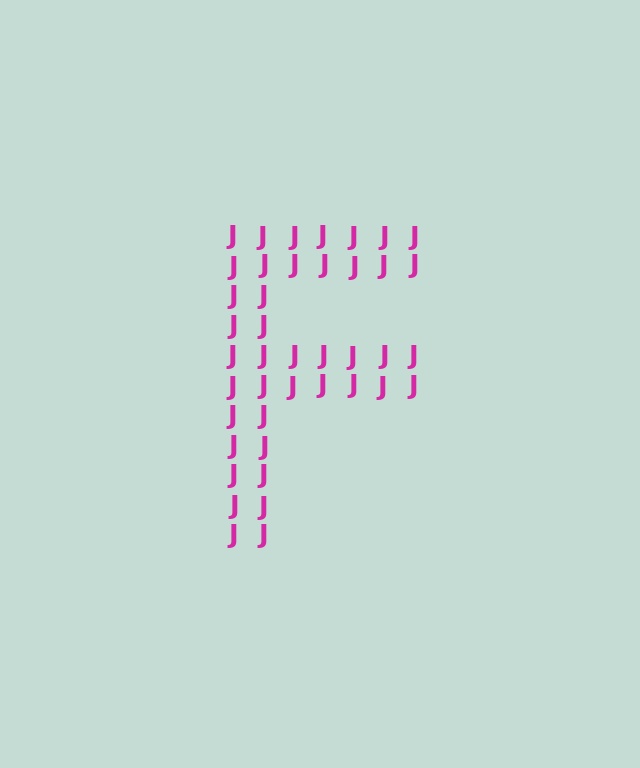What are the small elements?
The small elements are letter J's.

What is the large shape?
The large shape is the letter F.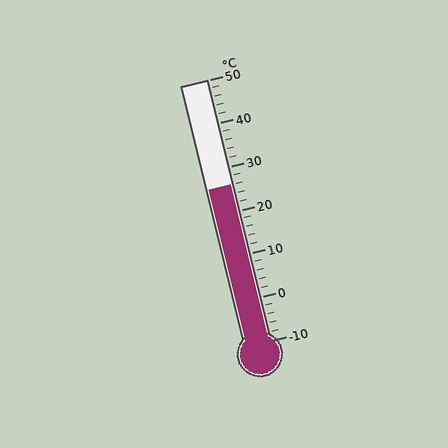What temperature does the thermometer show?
The thermometer shows approximately 26°C.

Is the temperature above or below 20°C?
The temperature is above 20°C.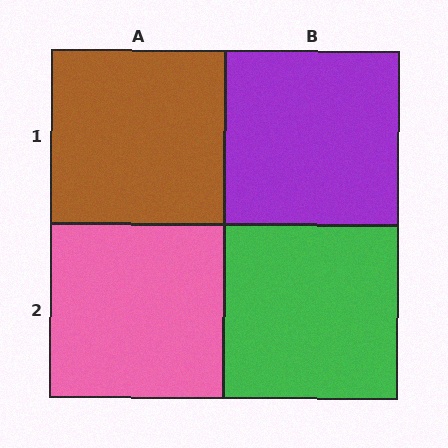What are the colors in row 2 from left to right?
Pink, green.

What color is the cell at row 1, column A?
Brown.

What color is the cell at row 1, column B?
Purple.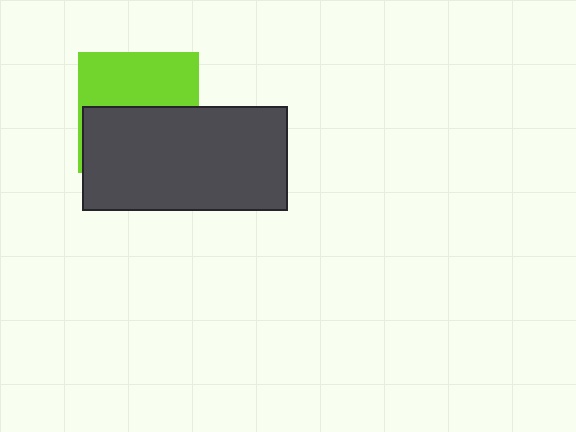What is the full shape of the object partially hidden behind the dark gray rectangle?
The partially hidden object is a lime square.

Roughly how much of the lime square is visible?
About half of it is visible (roughly 46%).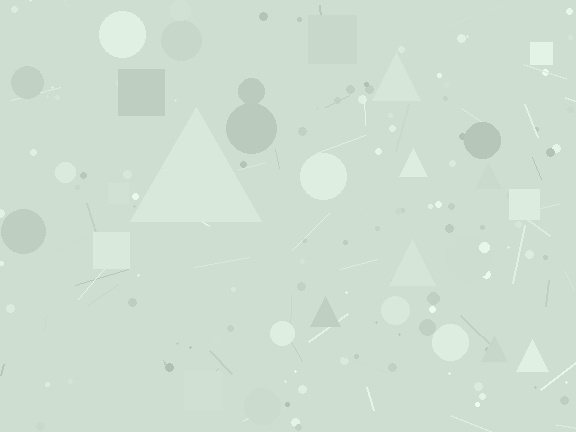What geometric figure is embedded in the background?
A triangle is embedded in the background.